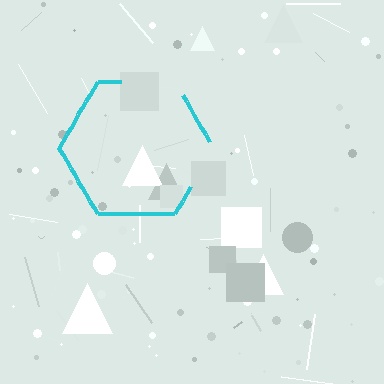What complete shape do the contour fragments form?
The contour fragments form a hexagon.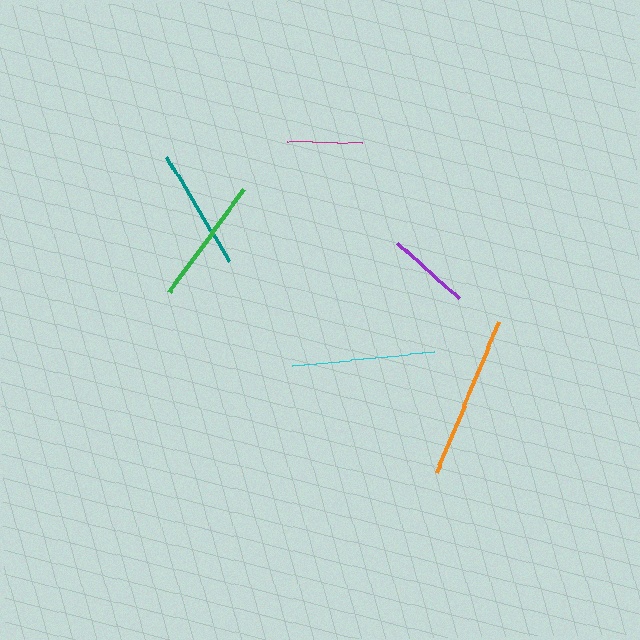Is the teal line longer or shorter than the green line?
The green line is longer than the teal line.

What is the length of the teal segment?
The teal segment is approximately 121 pixels long.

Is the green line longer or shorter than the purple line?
The green line is longer than the purple line.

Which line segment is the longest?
The orange line is the longest at approximately 163 pixels.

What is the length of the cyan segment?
The cyan segment is approximately 143 pixels long.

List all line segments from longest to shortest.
From longest to shortest: orange, cyan, green, teal, purple, magenta.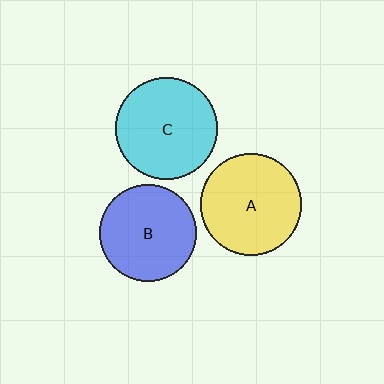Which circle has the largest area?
Circle C (cyan).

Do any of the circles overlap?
No, none of the circles overlap.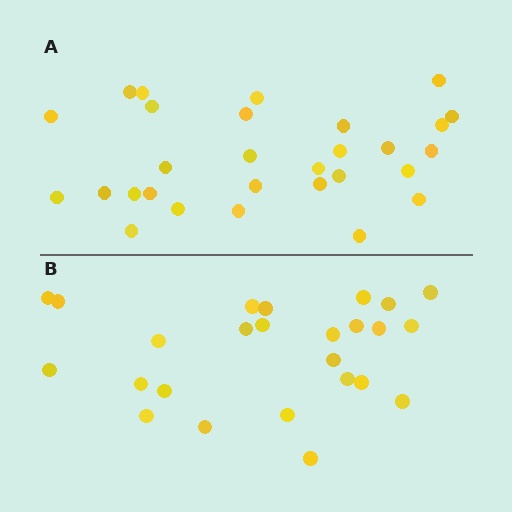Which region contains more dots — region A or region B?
Region A (the top region) has more dots.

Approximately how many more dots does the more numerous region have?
Region A has about 4 more dots than region B.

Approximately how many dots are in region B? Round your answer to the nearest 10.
About 20 dots. (The exact count is 25, which rounds to 20.)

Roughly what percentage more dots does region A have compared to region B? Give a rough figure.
About 15% more.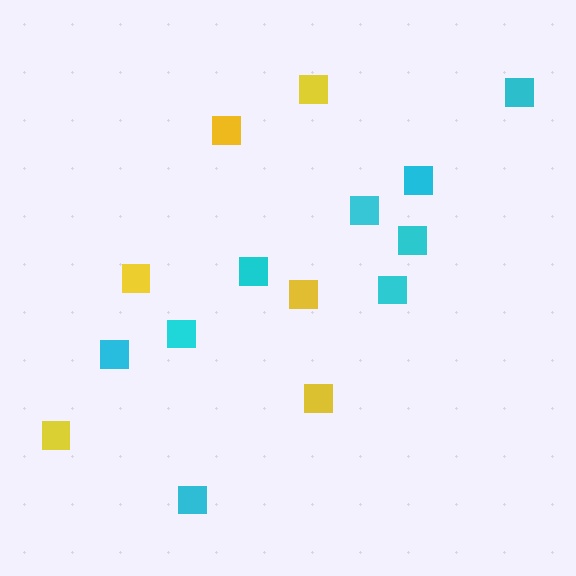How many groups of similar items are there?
There are 2 groups: one group of cyan squares (9) and one group of yellow squares (6).